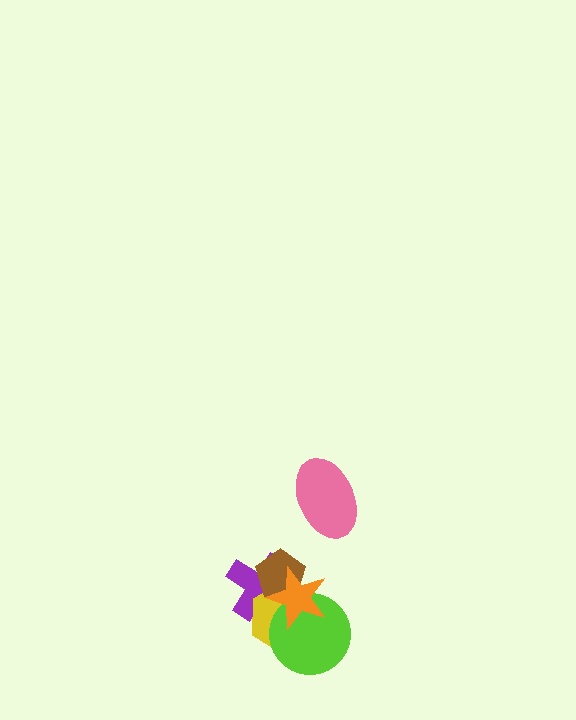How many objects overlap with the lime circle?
2 objects overlap with the lime circle.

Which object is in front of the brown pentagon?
The orange star is in front of the brown pentagon.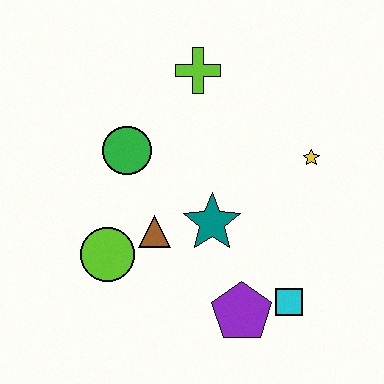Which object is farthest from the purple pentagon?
The lime cross is farthest from the purple pentagon.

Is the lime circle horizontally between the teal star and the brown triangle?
No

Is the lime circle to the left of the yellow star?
Yes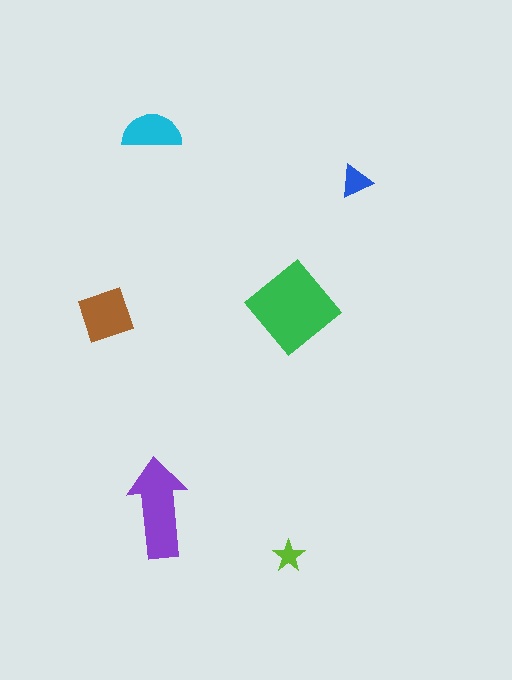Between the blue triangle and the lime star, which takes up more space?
The blue triangle.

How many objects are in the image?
There are 6 objects in the image.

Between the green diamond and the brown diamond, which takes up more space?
The green diamond.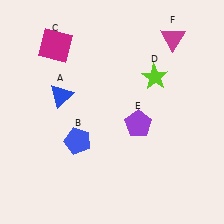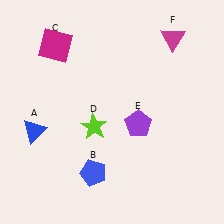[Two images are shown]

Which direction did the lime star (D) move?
The lime star (D) moved left.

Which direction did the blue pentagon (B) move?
The blue pentagon (B) moved down.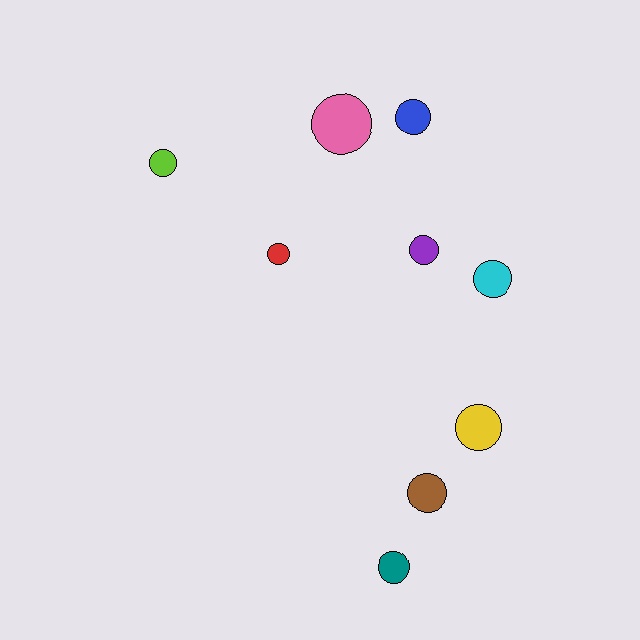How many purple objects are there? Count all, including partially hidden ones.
There is 1 purple object.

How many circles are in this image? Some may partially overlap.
There are 9 circles.